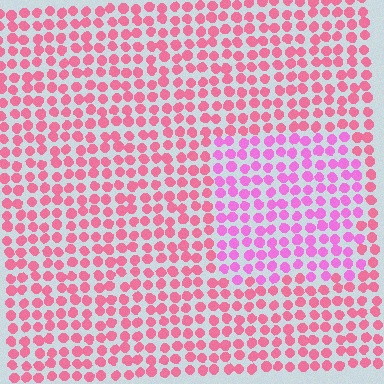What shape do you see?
I see a rectangle.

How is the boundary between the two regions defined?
The boundary is defined purely by a slight shift in hue (about 33 degrees). Spacing, size, and orientation are identical on both sides.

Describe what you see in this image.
The image is filled with small pink elements in a uniform arrangement. A rectangle-shaped region is visible where the elements are tinted to a slightly different hue, forming a subtle color boundary.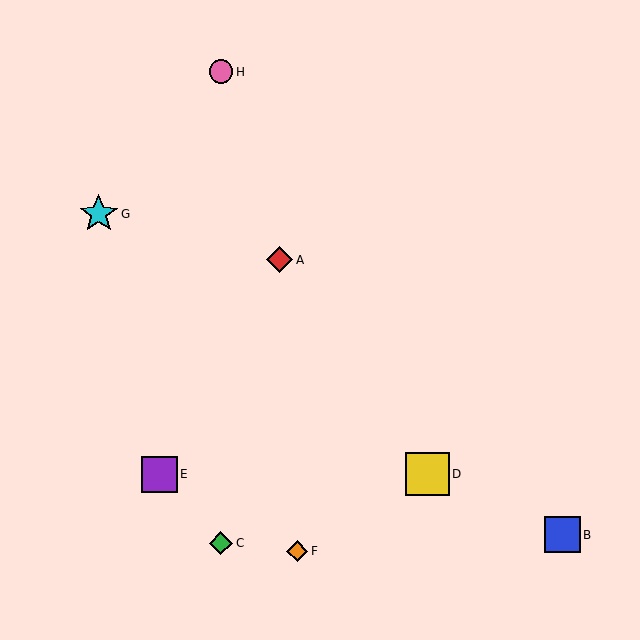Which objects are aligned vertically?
Objects C, H are aligned vertically.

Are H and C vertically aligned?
Yes, both are at x≈221.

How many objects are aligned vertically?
2 objects (C, H) are aligned vertically.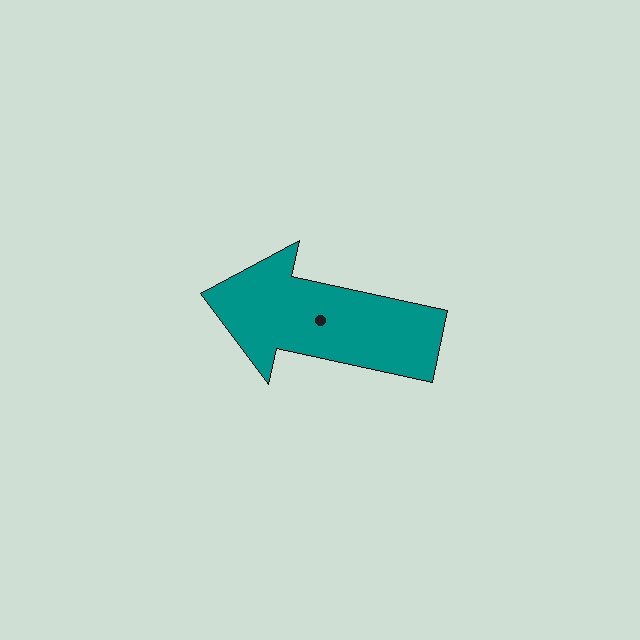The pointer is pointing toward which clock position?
Roughly 9 o'clock.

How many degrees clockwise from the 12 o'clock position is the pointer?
Approximately 282 degrees.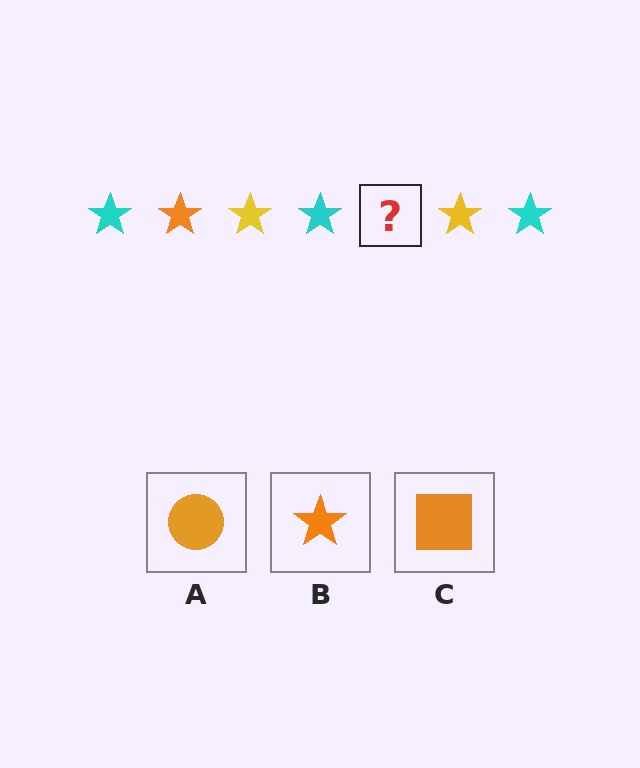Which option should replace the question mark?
Option B.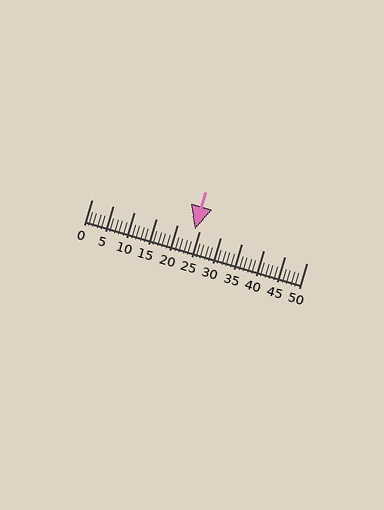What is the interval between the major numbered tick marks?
The major tick marks are spaced 5 units apart.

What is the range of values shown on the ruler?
The ruler shows values from 0 to 50.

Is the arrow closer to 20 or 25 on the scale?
The arrow is closer to 25.